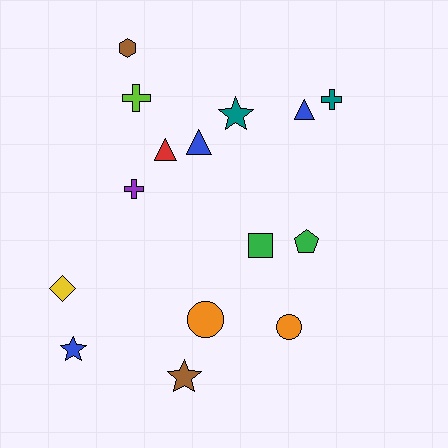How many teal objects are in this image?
There are 2 teal objects.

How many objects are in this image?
There are 15 objects.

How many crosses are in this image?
There are 3 crosses.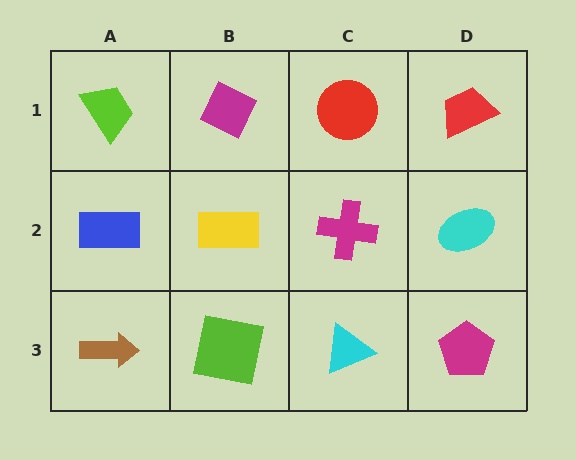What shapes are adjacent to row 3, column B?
A yellow rectangle (row 2, column B), a brown arrow (row 3, column A), a cyan triangle (row 3, column C).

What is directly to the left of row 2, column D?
A magenta cross.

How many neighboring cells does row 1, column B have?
3.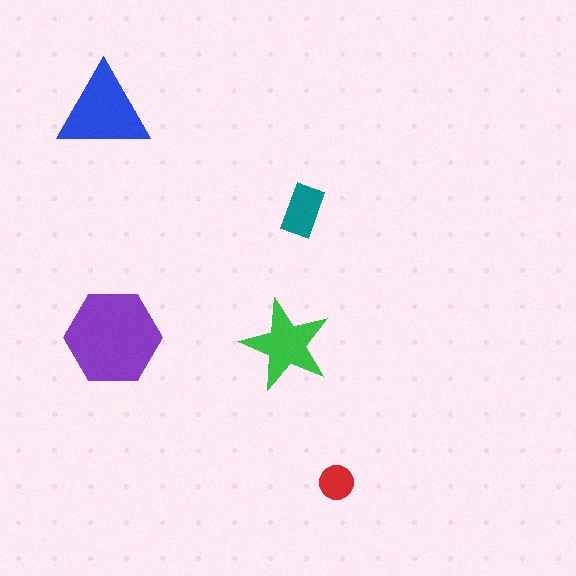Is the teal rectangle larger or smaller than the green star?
Smaller.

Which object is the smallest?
The red circle.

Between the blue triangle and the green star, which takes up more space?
The blue triangle.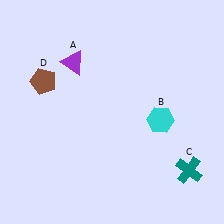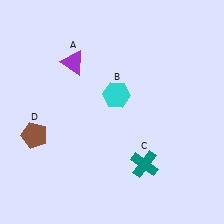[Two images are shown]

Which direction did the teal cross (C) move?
The teal cross (C) moved left.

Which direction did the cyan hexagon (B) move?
The cyan hexagon (B) moved left.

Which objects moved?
The objects that moved are: the cyan hexagon (B), the teal cross (C), the brown pentagon (D).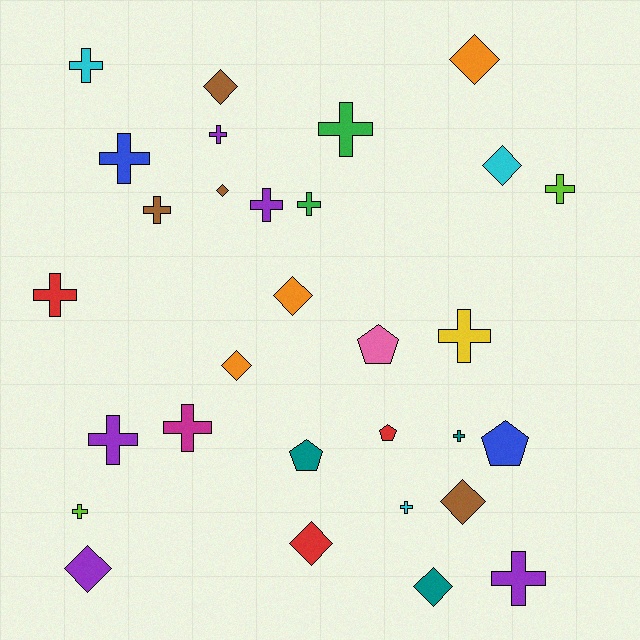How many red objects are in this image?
There are 3 red objects.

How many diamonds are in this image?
There are 10 diamonds.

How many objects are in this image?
There are 30 objects.